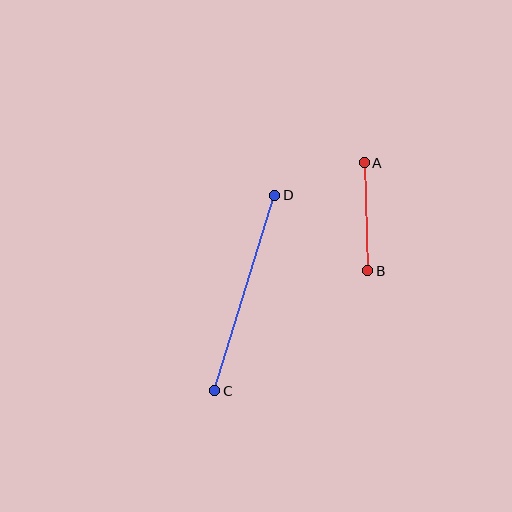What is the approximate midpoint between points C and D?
The midpoint is at approximately (245, 293) pixels.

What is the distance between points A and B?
The distance is approximately 108 pixels.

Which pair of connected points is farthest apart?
Points C and D are farthest apart.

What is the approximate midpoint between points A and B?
The midpoint is at approximately (366, 217) pixels.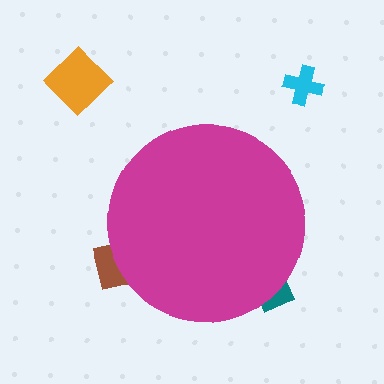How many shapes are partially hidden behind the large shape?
2 shapes are partially hidden.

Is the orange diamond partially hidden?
No, the orange diamond is fully visible.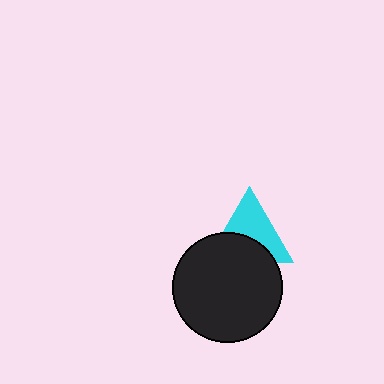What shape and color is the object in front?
The object in front is a black circle.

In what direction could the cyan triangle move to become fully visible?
The cyan triangle could move up. That would shift it out from behind the black circle entirely.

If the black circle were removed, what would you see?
You would see the complete cyan triangle.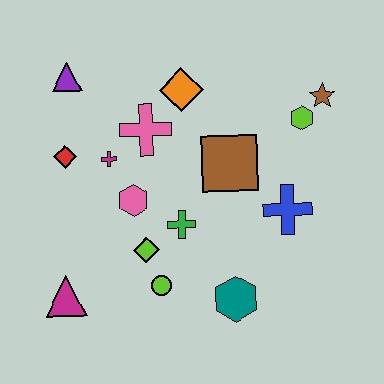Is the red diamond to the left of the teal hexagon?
Yes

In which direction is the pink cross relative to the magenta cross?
The pink cross is to the right of the magenta cross.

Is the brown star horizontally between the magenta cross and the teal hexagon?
No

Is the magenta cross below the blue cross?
No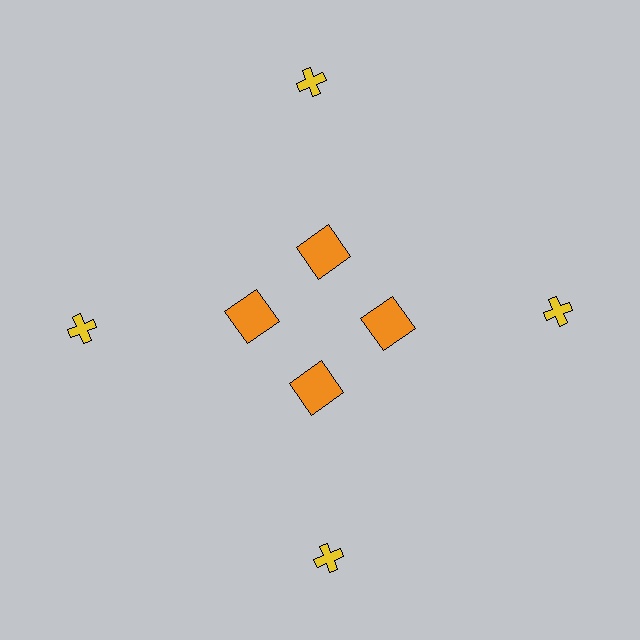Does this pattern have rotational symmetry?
Yes, this pattern has 4-fold rotational symmetry. It looks the same after rotating 90 degrees around the center.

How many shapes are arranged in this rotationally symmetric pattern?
There are 8 shapes, arranged in 4 groups of 2.